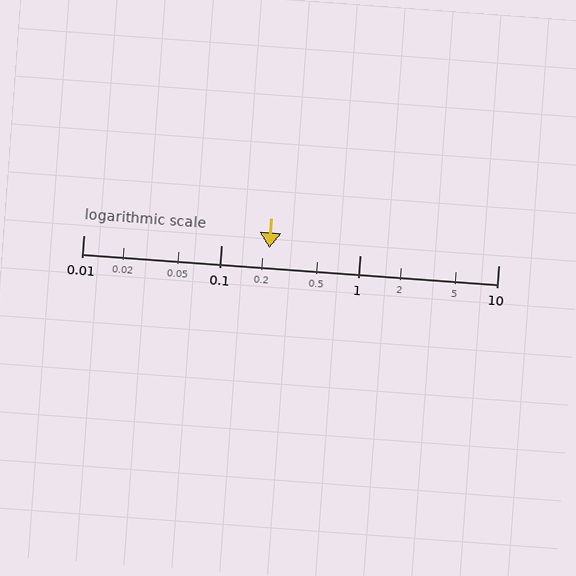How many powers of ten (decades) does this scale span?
The scale spans 3 decades, from 0.01 to 10.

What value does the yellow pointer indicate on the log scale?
The pointer indicates approximately 0.22.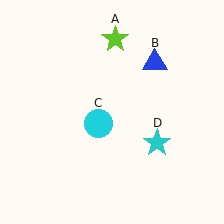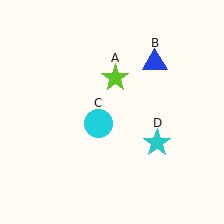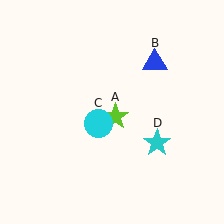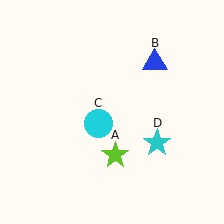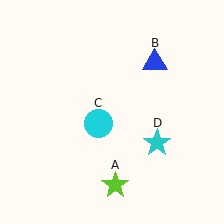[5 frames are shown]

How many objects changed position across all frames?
1 object changed position: lime star (object A).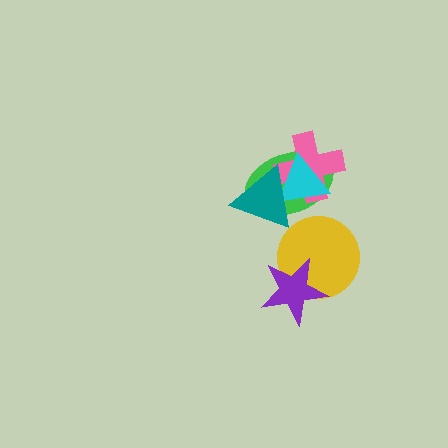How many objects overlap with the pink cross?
3 objects overlap with the pink cross.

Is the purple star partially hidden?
No, no other shape covers it.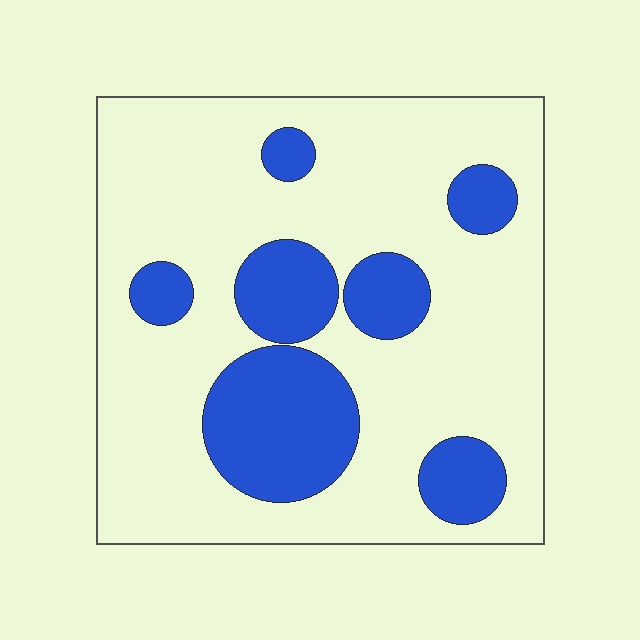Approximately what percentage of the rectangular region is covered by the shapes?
Approximately 25%.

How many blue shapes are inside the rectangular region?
7.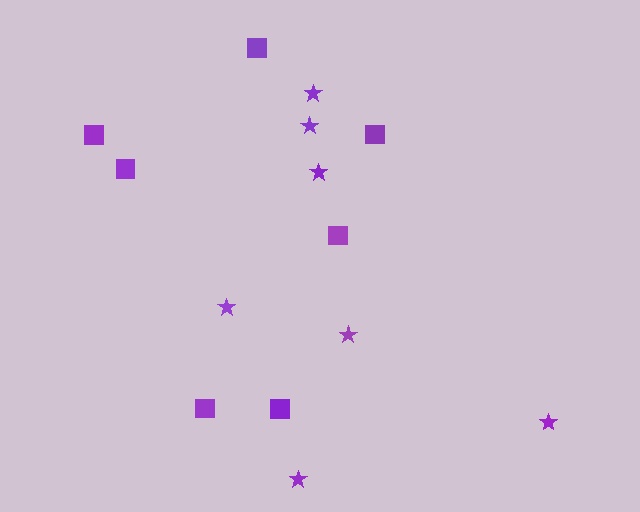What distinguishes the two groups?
There are 2 groups: one group of stars (7) and one group of squares (7).